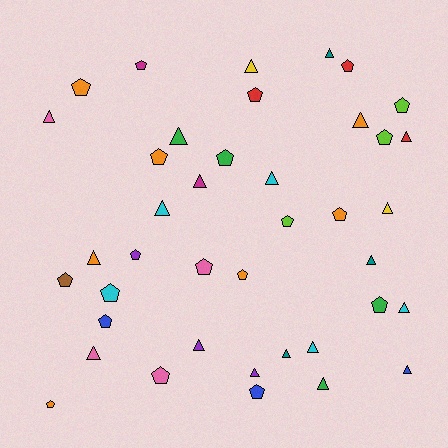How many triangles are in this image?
There are 20 triangles.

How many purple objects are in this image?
There are 3 purple objects.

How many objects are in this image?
There are 40 objects.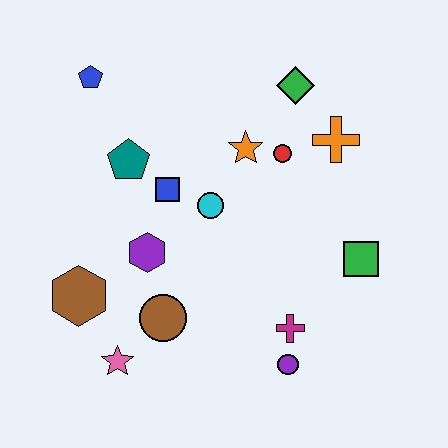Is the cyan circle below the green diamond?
Yes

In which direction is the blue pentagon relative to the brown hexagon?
The blue pentagon is above the brown hexagon.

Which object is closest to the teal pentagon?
The blue square is closest to the teal pentagon.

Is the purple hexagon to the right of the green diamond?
No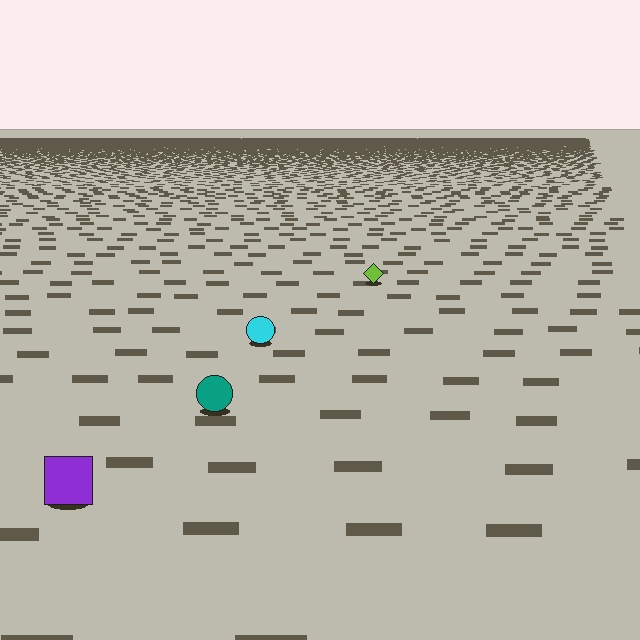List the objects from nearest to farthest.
From nearest to farthest: the purple square, the teal circle, the cyan circle, the lime diamond.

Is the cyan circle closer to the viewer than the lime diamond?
Yes. The cyan circle is closer — you can tell from the texture gradient: the ground texture is coarser near it.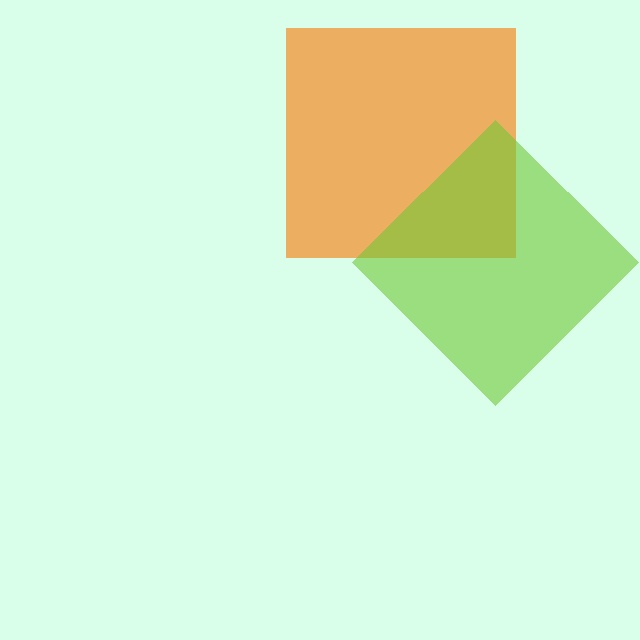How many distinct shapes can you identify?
There are 2 distinct shapes: an orange square, a lime diamond.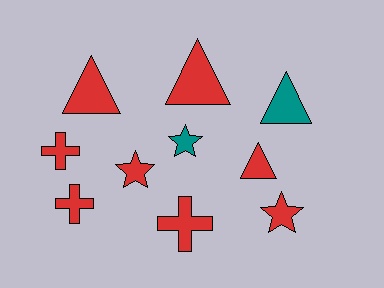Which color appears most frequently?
Red, with 8 objects.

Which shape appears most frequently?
Triangle, with 4 objects.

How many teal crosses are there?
There are no teal crosses.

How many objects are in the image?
There are 10 objects.